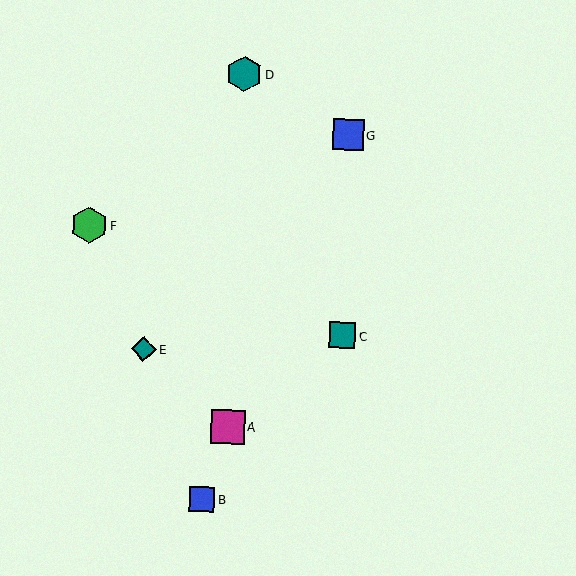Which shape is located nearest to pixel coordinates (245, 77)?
The teal hexagon (labeled D) at (244, 74) is nearest to that location.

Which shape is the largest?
The green hexagon (labeled F) is the largest.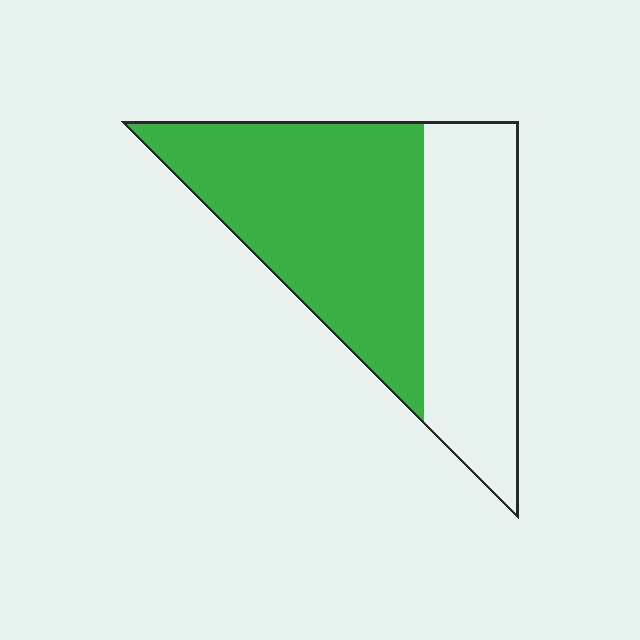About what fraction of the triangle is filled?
About three fifths (3/5).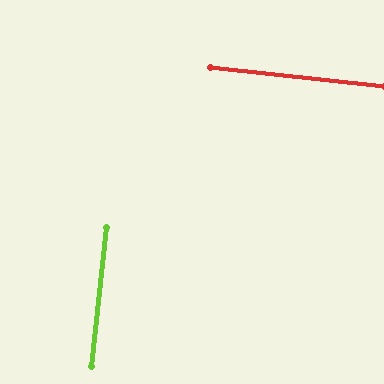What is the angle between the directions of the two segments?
Approximately 89 degrees.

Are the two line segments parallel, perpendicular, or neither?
Perpendicular — they meet at approximately 89°.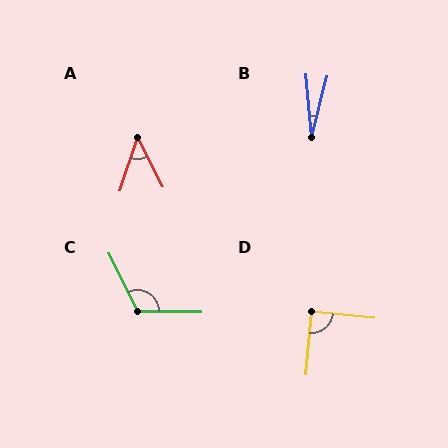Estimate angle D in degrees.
Approximately 90 degrees.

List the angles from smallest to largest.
B (19°), A (46°), D (90°), C (117°).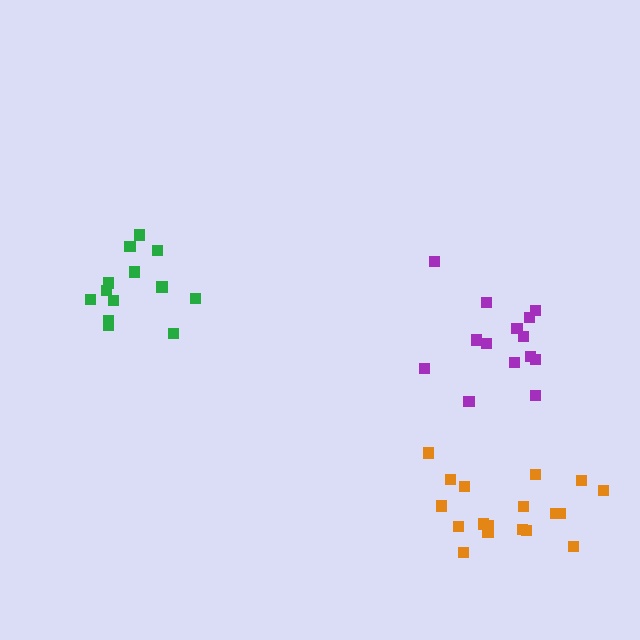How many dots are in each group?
Group 1: 14 dots, Group 2: 13 dots, Group 3: 18 dots (45 total).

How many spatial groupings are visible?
There are 3 spatial groupings.